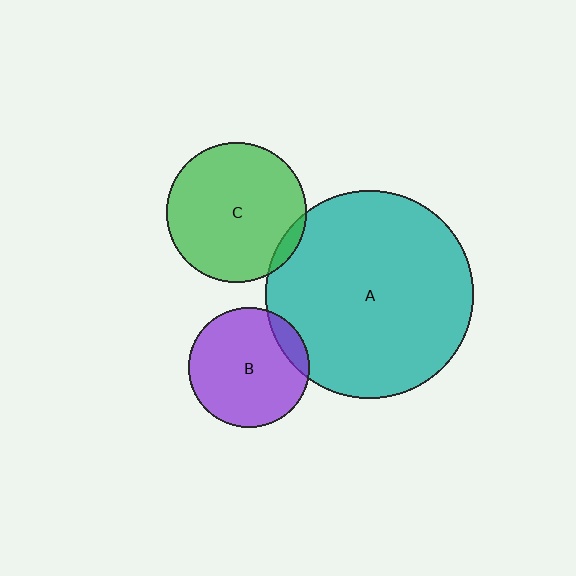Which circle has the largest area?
Circle A (teal).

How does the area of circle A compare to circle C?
Approximately 2.2 times.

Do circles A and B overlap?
Yes.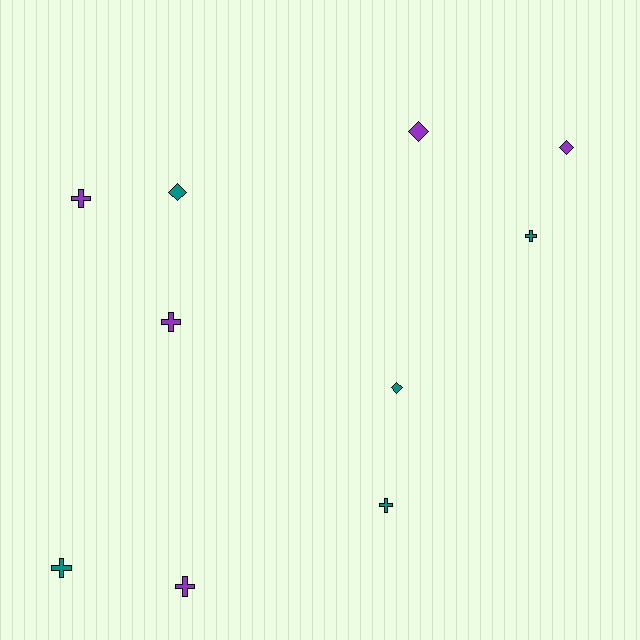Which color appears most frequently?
Teal, with 5 objects.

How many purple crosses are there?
There are 3 purple crosses.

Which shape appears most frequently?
Cross, with 6 objects.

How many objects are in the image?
There are 10 objects.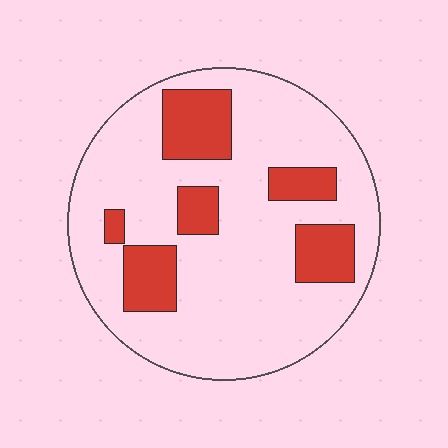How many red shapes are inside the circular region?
6.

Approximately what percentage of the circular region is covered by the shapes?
Approximately 20%.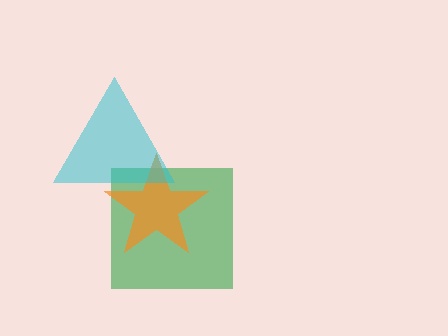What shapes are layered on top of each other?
The layered shapes are: a green square, an orange star, a cyan triangle.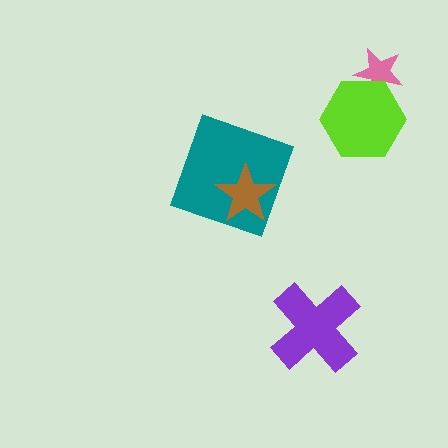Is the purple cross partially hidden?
No, no other shape covers it.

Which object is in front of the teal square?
The brown star is in front of the teal square.